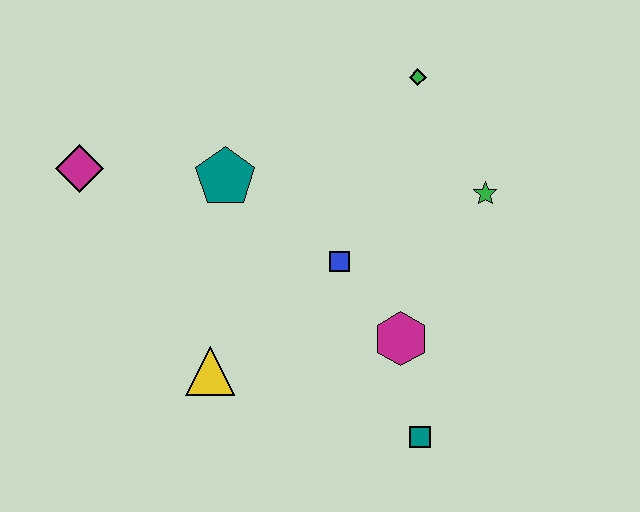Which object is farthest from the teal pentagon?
The teal square is farthest from the teal pentagon.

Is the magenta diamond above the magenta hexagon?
Yes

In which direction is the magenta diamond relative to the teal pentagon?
The magenta diamond is to the left of the teal pentagon.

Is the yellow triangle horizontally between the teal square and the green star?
No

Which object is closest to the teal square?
The magenta hexagon is closest to the teal square.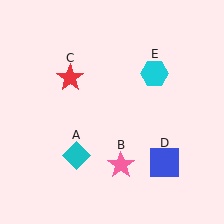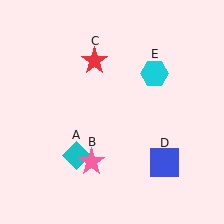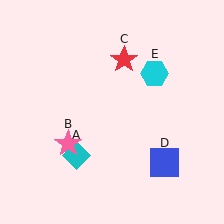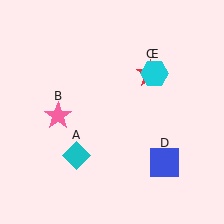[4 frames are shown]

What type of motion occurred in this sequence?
The pink star (object B), red star (object C) rotated clockwise around the center of the scene.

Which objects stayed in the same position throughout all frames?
Cyan diamond (object A) and blue square (object D) and cyan hexagon (object E) remained stationary.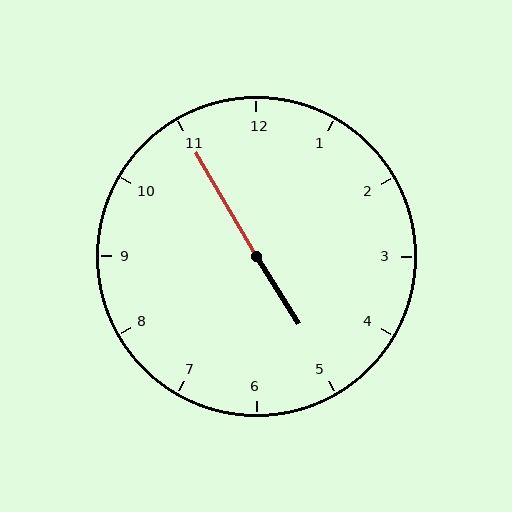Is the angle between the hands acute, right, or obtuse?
It is obtuse.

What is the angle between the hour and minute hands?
Approximately 178 degrees.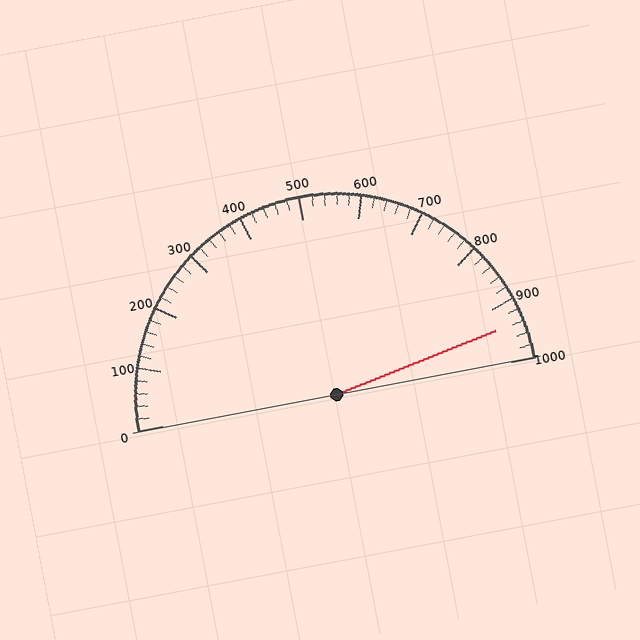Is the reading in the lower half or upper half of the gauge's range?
The reading is in the upper half of the range (0 to 1000).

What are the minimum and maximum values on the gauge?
The gauge ranges from 0 to 1000.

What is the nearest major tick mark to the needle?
The nearest major tick mark is 900.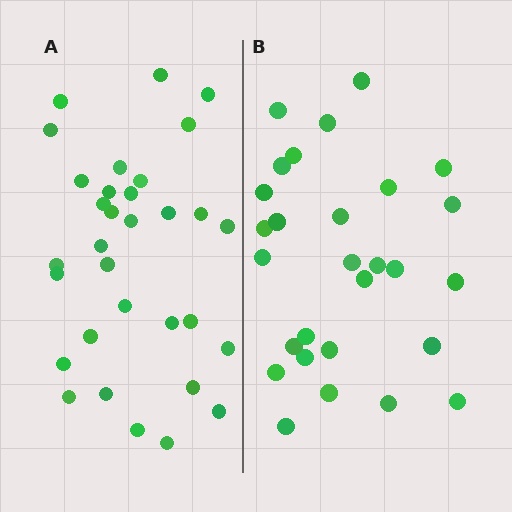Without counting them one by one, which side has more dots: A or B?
Region A (the left region) has more dots.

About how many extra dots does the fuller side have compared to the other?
Region A has about 4 more dots than region B.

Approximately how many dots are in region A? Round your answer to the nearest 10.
About 30 dots. (The exact count is 32, which rounds to 30.)